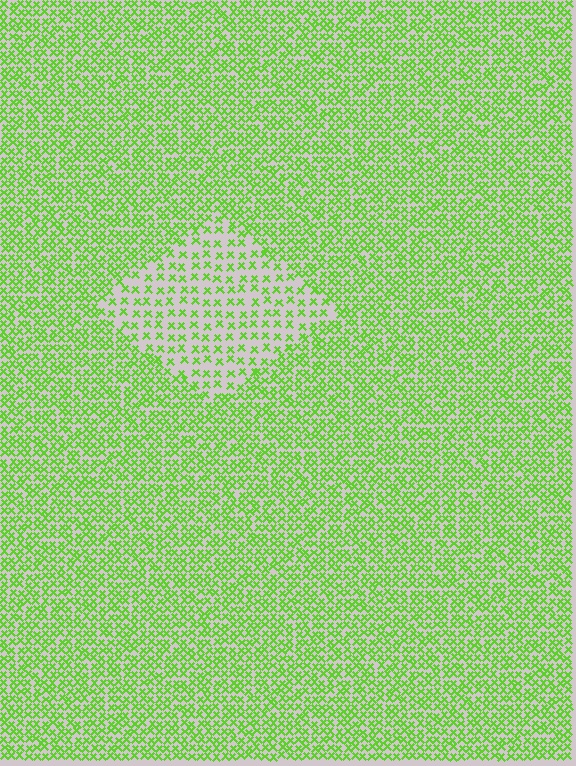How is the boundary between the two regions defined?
The boundary is defined by a change in element density (approximately 2.1x ratio). All elements are the same color, size, and shape.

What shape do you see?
I see a diamond.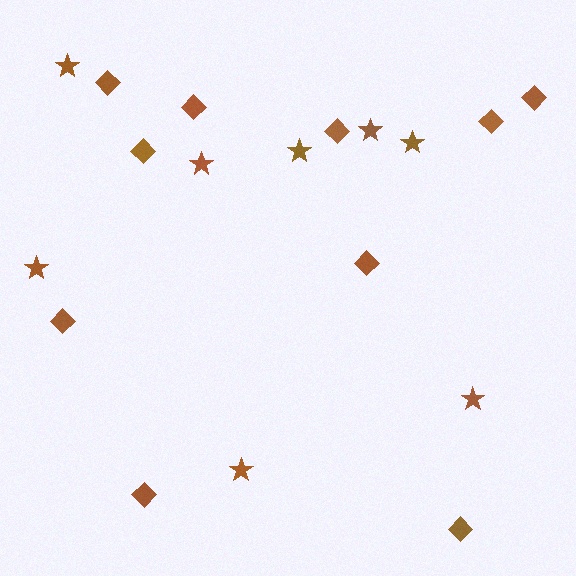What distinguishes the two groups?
There are 2 groups: one group of diamonds (10) and one group of stars (8).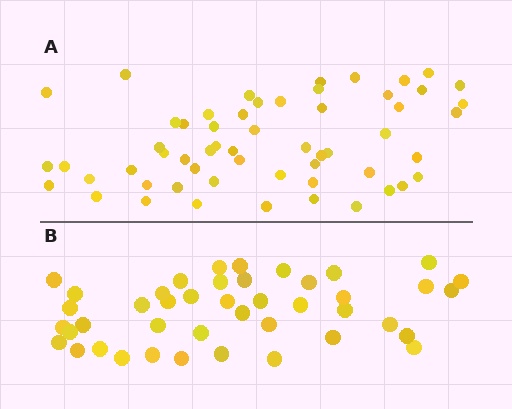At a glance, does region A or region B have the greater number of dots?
Region A (the top region) has more dots.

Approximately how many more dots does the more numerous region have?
Region A has approximately 15 more dots than region B.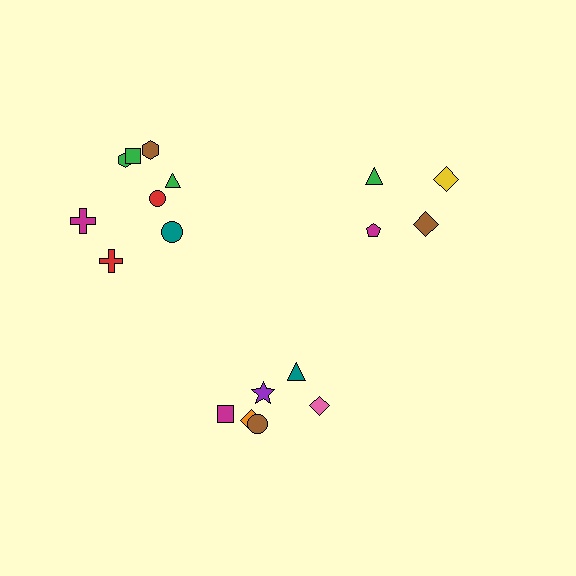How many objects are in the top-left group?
There are 8 objects.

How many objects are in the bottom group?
There are 6 objects.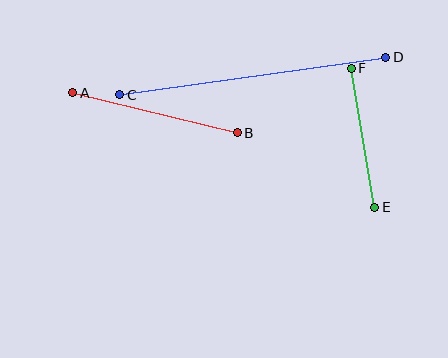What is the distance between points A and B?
The distance is approximately 169 pixels.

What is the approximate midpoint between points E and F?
The midpoint is at approximately (363, 138) pixels.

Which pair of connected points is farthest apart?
Points C and D are farthest apart.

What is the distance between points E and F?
The distance is approximately 141 pixels.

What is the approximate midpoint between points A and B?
The midpoint is at approximately (155, 113) pixels.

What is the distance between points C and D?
The distance is approximately 269 pixels.